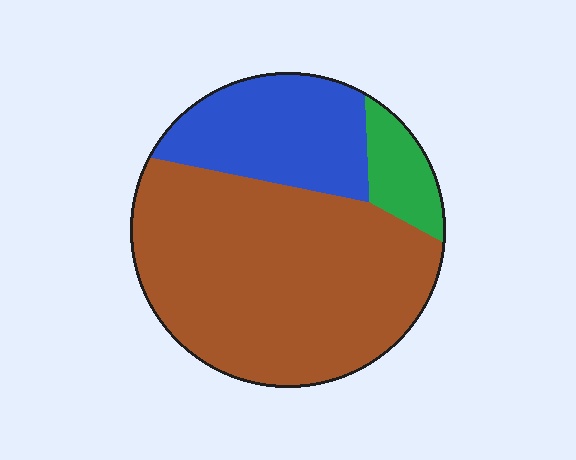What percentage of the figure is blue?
Blue takes up about one quarter (1/4) of the figure.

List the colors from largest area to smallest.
From largest to smallest: brown, blue, green.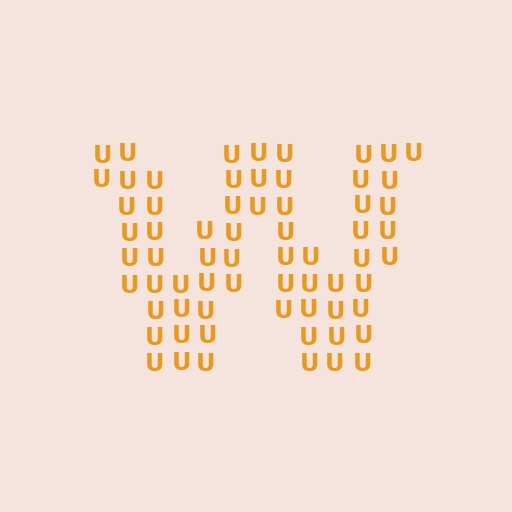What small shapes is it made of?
It is made of small letter U's.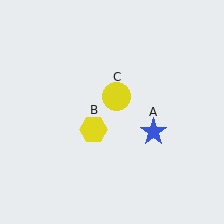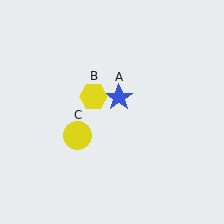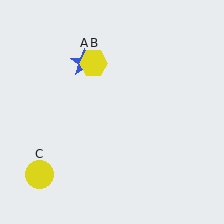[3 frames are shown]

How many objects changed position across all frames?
3 objects changed position: blue star (object A), yellow hexagon (object B), yellow circle (object C).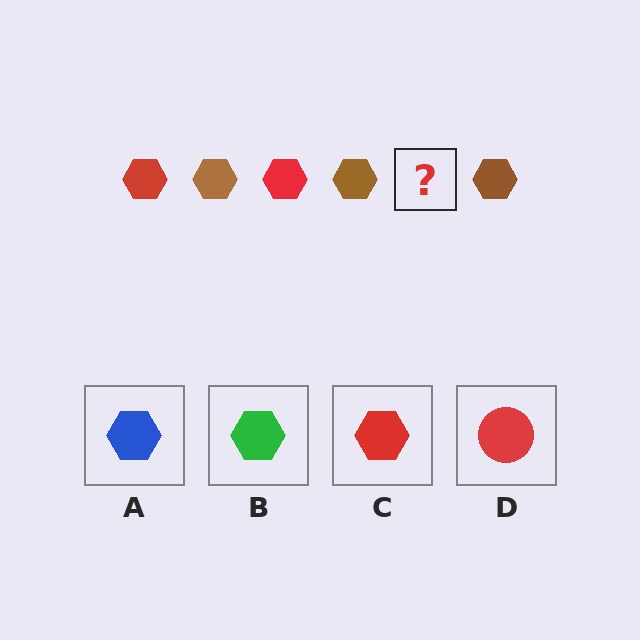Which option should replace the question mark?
Option C.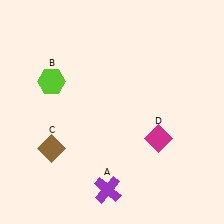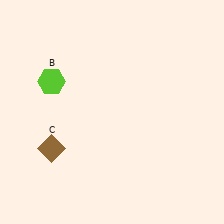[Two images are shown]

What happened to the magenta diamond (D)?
The magenta diamond (D) was removed in Image 2. It was in the bottom-right area of Image 1.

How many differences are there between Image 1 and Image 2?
There are 2 differences between the two images.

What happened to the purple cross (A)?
The purple cross (A) was removed in Image 2. It was in the bottom-left area of Image 1.